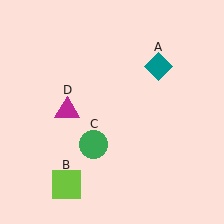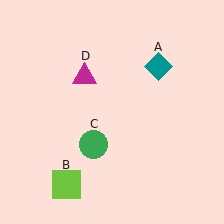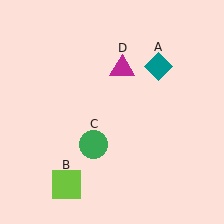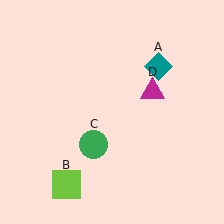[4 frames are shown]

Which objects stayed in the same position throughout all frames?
Teal diamond (object A) and lime square (object B) and green circle (object C) remained stationary.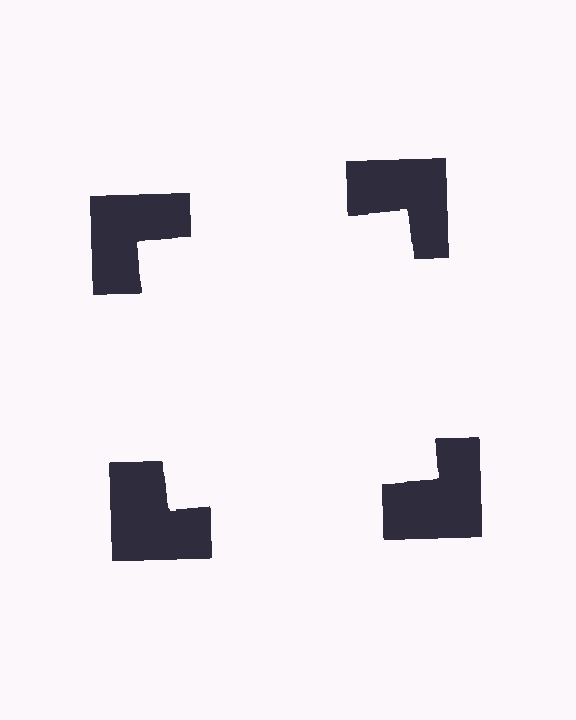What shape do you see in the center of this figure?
An illusory square — its edges are inferred from the aligned wedge cuts in the notched squares, not physically drawn.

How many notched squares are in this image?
There are 4 — one at each vertex of the illusory square.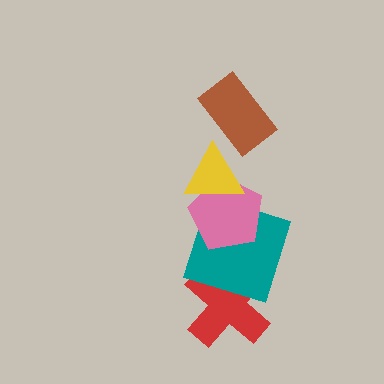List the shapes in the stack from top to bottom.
From top to bottom: the brown rectangle, the yellow triangle, the pink pentagon, the teal square, the red cross.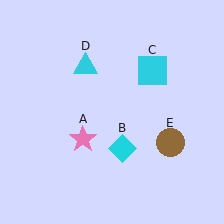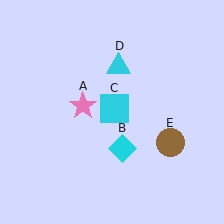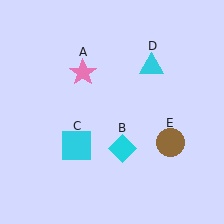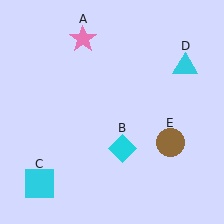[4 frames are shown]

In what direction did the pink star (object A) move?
The pink star (object A) moved up.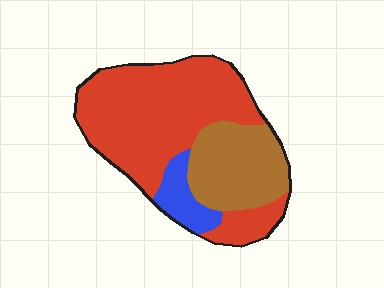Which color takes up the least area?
Blue, at roughly 10%.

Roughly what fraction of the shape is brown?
Brown takes up between a quarter and a half of the shape.